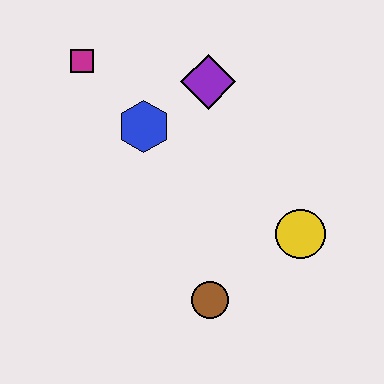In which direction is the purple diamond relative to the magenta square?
The purple diamond is to the right of the magenta square.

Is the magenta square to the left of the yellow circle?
Yes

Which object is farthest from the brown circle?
The magenta square is farthest from the brown circle.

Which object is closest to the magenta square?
The blue hexagon is closest to the magenta square.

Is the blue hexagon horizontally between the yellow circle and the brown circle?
No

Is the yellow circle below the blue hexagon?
Yes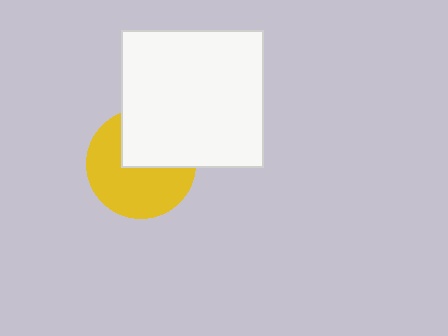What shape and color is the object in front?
The object in front is a white rectangle.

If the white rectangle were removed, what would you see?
You would see the complete yellow circle.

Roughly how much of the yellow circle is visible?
About half of it is visible (roughly 61%).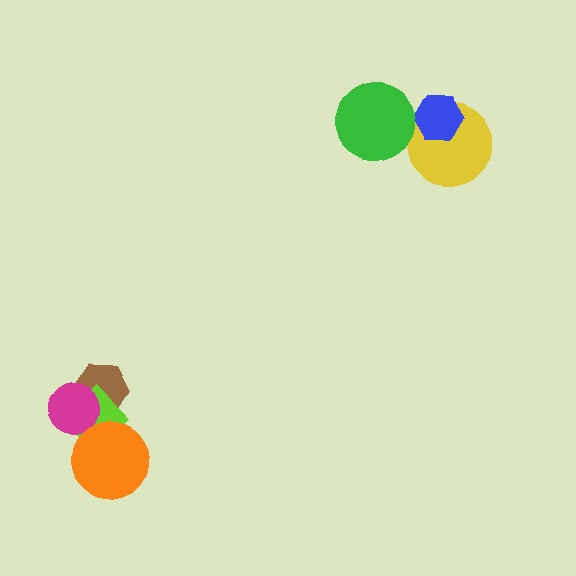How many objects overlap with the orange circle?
1 object overlaps with the orange circle.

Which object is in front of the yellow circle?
The blue hexagon is in front of the yellow circle.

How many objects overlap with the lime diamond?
3 objects overlap with the lime diamond.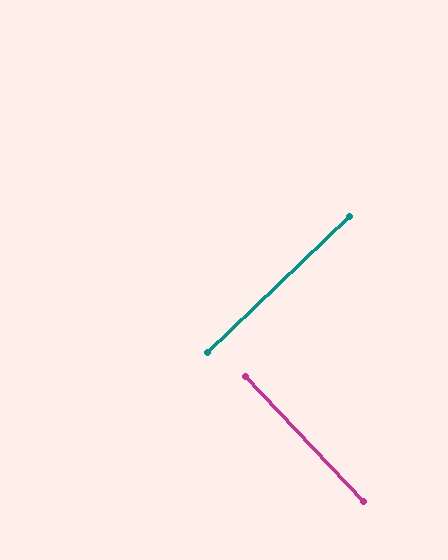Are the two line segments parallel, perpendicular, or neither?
Perpendicular — they meet at approximately 90°.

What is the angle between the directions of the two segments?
Approximately 90 degrees.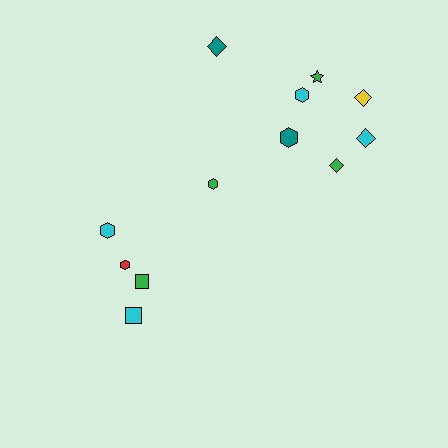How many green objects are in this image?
There are 4 green objects.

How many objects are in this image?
There are 12 objects.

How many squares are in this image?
There are 2 squares.